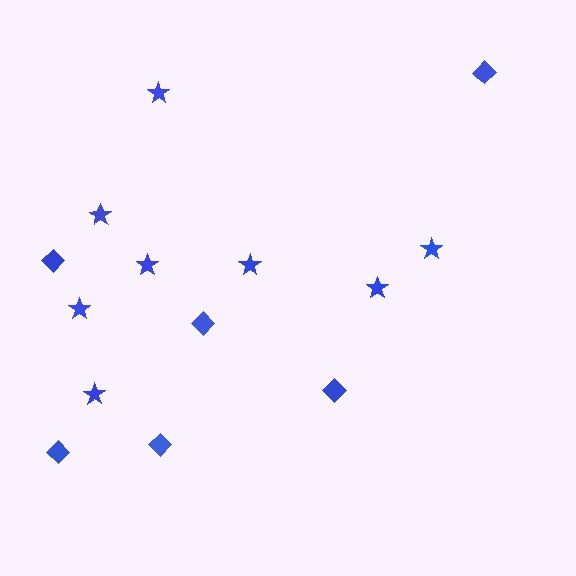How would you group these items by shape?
There are 2 groups: one group of diamonds (6) and one group of stars (8).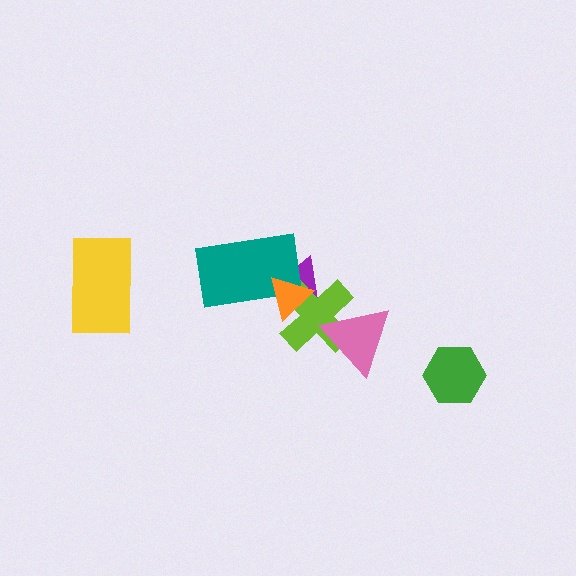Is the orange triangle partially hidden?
No, no other shape covers it.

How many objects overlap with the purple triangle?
3 objects overlap with the purple triangle.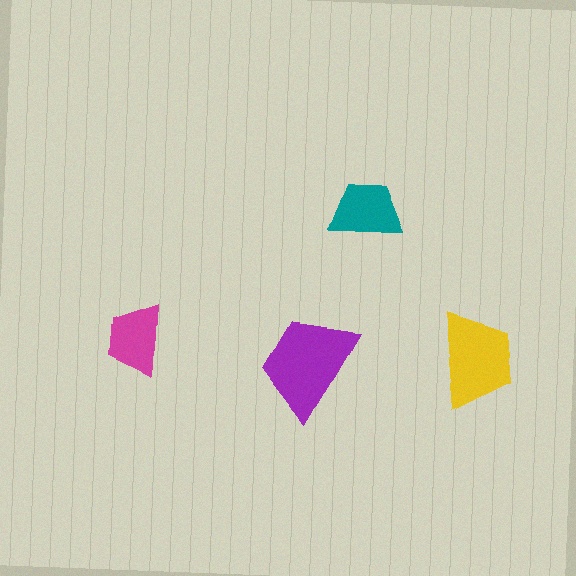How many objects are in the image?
There are 4 objects in the image.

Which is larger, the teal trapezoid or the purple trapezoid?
The purple one.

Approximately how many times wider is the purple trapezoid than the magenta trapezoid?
About 1.5 times wider.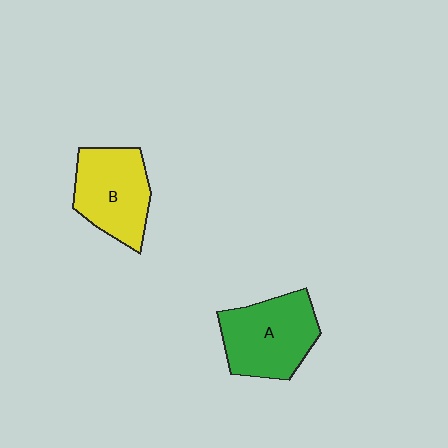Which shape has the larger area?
Shape A (green).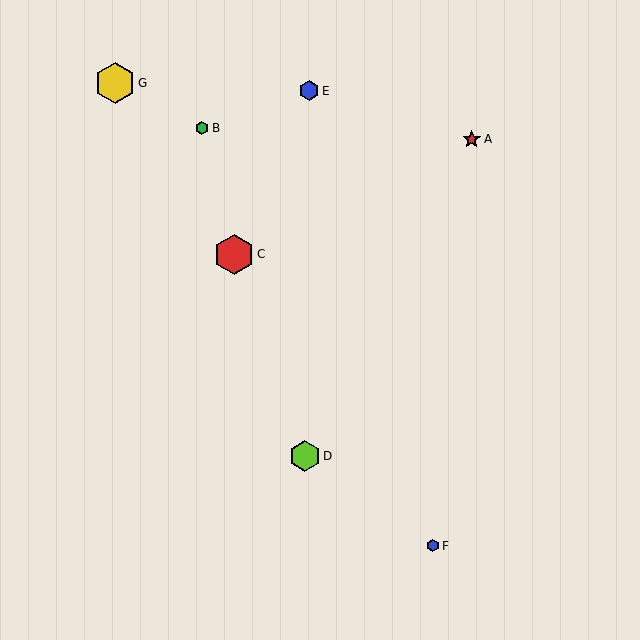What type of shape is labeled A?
Shape A is a red star.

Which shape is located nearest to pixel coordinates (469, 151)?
The red star (labeled A) at (472, 139) is nearest to that location.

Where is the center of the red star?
The center of the red star is at (472, 139).